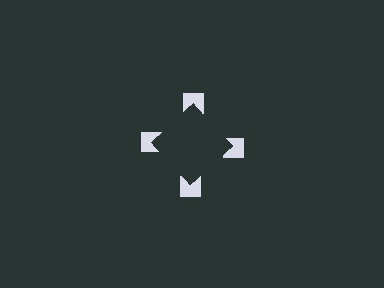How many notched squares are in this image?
There are 4 — one at each vertex of the illusory square.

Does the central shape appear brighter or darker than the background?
It typically appears slightly darker than the background, even though no actual brightness change is drawn.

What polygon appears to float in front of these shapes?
An illusory square — its edges are inferred from the aligned wedge cuts in the notched squares, not physically drawn.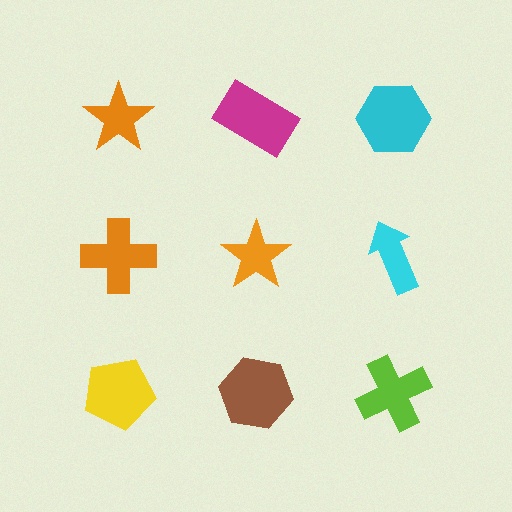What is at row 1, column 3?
A cyan hexagon.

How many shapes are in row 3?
3 shapes.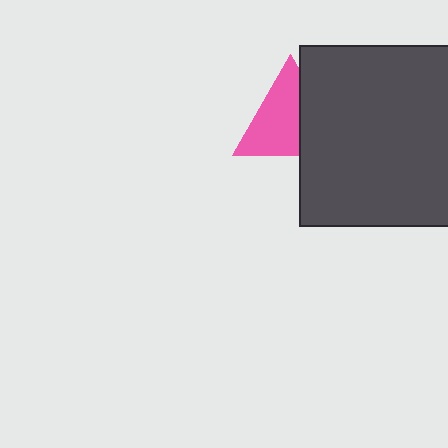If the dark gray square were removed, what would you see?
You would see the complete pink triangle.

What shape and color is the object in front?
The object in front is a dark gray square.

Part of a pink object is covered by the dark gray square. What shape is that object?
It is a triangle.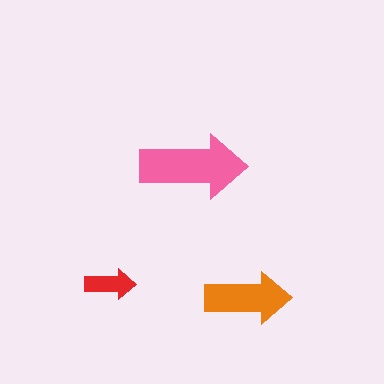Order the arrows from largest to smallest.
the pink one, the orange one, the red one.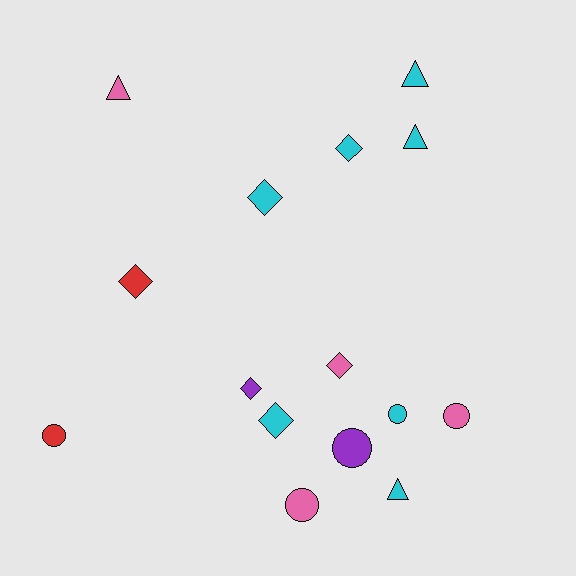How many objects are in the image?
There are 15 objects.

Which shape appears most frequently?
Diamond, with 6 objects.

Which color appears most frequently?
Cyan, with 7 objects.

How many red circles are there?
There is 1 red circle.